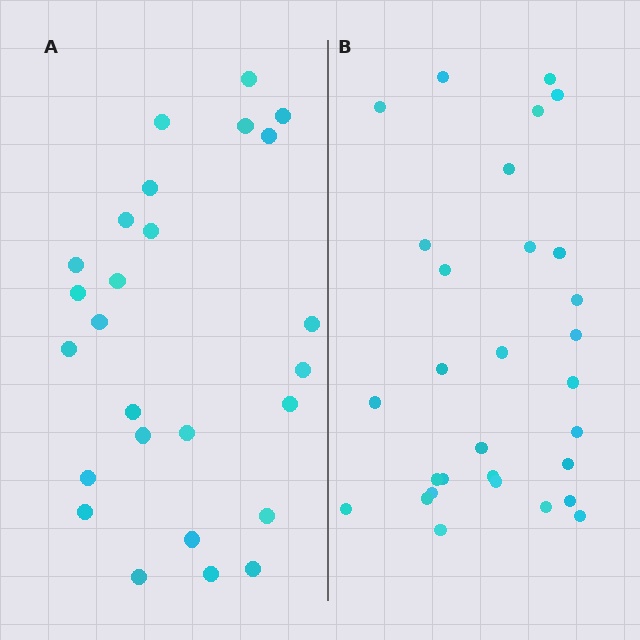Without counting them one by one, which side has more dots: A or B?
Region B (the right region) has more dots.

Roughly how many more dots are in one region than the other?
Region B has about 4 more dots than region A.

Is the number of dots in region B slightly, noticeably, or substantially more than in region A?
Region B has only slightly more — the two regions are fairly close. The ratio is roughly 1.2 to 1.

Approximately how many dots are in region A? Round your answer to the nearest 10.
About 30 dots. (The exact count is 26, which rounds to 30.)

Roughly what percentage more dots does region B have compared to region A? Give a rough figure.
About 15% more.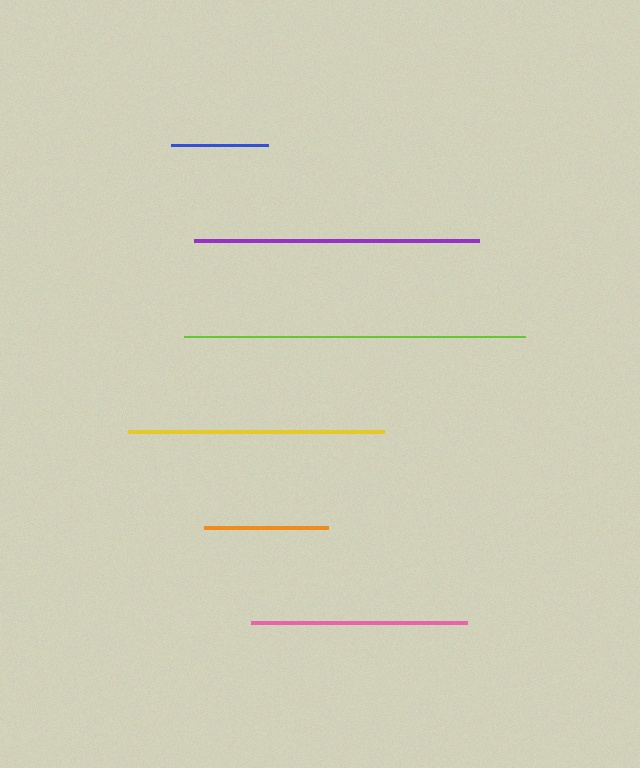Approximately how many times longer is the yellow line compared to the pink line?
The yellow line is approximately 1.2 times the length of the pink line.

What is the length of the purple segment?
The purple segment is approximately 285 pixels long.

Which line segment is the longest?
The lime line is the longest at approximately 341 pixels.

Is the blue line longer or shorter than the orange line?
The orange line is longer than the blue line.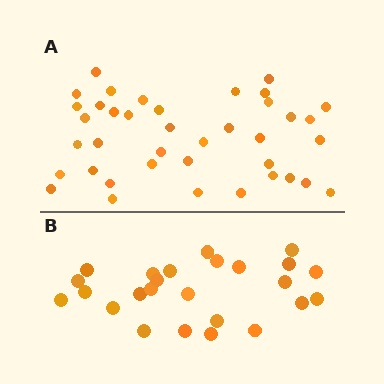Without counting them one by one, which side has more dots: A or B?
Region A (the top region) has more dots.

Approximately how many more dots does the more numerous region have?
Region A has approximately 15 more dots than region B.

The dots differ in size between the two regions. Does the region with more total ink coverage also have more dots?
No. Region B has more total ink coverage because its dots are larger, but region A actually contains more individual dots. Total area can be misleading — the number of items is what matters here.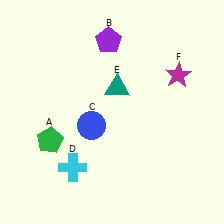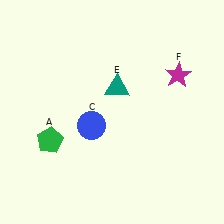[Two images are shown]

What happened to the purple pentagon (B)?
The purple pentagon (B) was removed in Image 2. It was in the top-left area of Image 1.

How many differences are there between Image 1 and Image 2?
There are 2 differences between the two images.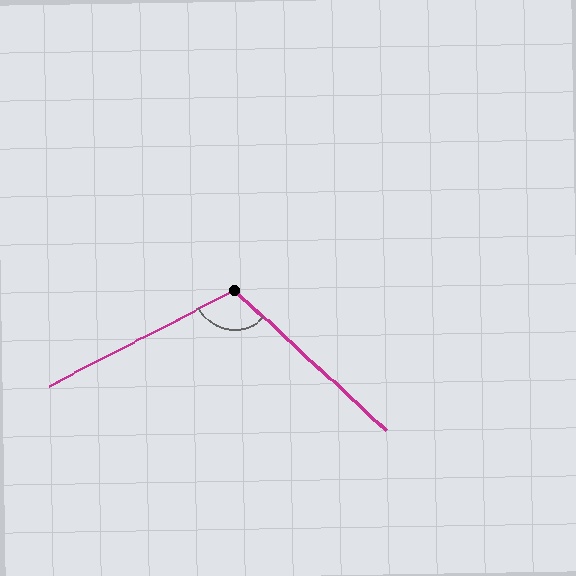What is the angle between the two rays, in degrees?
Approximately 110 degrees.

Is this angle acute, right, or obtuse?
It is obtuse.